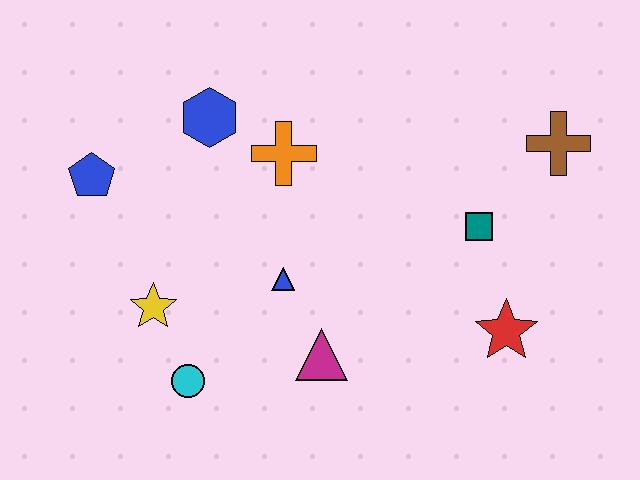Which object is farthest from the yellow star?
The brown cross is farthest from the yellow star.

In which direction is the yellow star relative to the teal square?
The yellow star is to the left of the teal square.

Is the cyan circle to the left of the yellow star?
No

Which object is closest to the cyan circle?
The yellow star is closest to the cyan circle.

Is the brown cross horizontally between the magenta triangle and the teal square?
No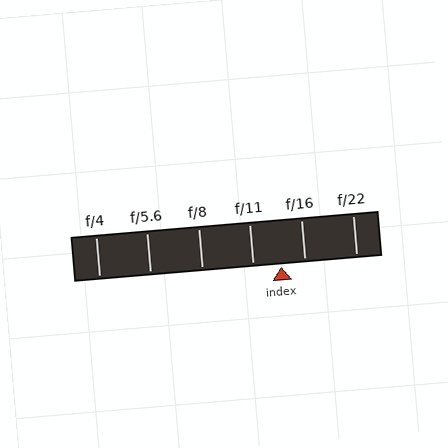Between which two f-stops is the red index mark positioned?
The index mark is between f/11 and f/16.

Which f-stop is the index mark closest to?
The index mark is closest to f/16.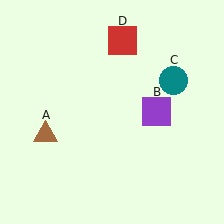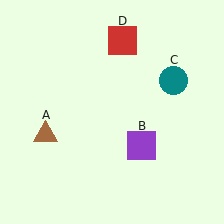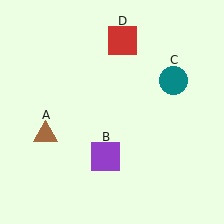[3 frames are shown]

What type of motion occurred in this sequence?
The purple square (object B) rotated clockwise around the center of the scene.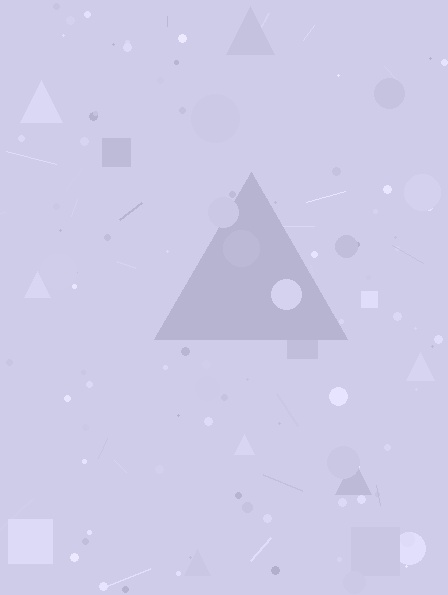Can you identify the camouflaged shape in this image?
The camouflaged shape is a triangle.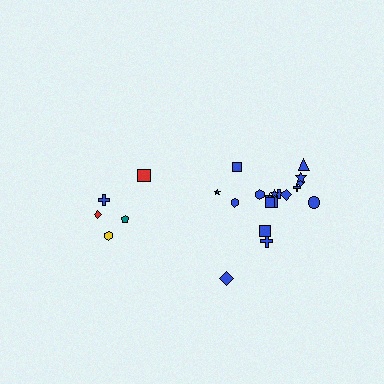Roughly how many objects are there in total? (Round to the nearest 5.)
Roughly 25 objects in total.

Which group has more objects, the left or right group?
The right group.